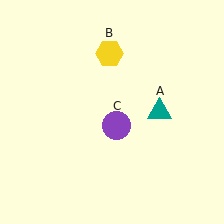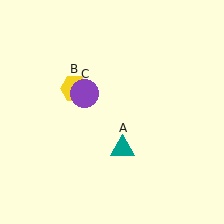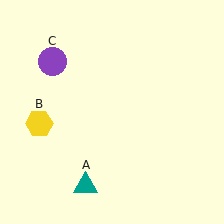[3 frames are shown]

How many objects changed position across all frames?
3 objects changed position: teal triangle (object A), yellow hexagon (object B), purple circle (object C).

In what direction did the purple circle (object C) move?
The purple circle (object C) moved up and to the left.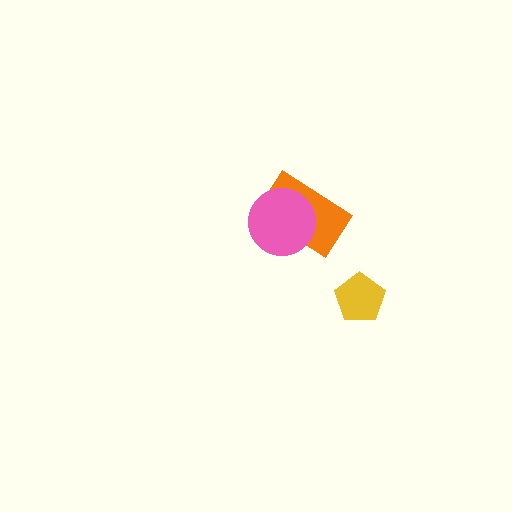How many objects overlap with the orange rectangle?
1 object overlaps with the orange rectangle.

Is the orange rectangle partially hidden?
Yes, it is partially covered by another shape.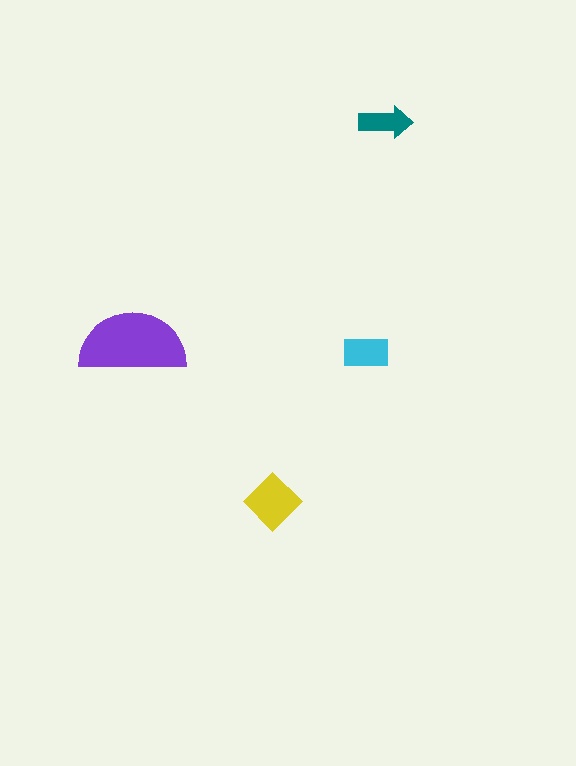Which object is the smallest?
The teal arrow.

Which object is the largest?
The purple semicircle.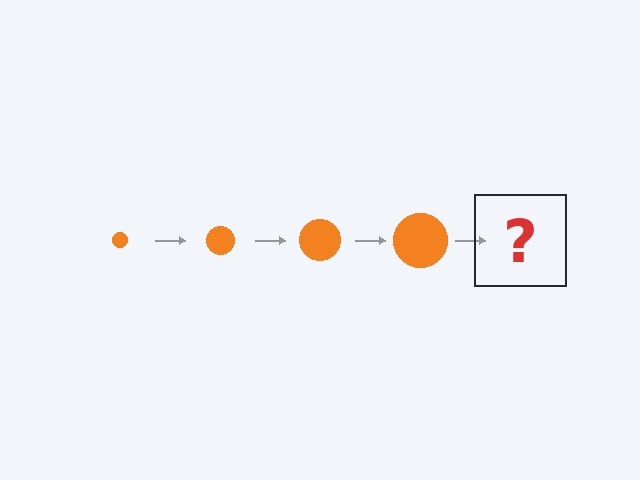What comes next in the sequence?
The next element should be an orange circle, larger than the previous one.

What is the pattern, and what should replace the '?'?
The pattern is that the circle gets progressively larger each step. The '?' should be an orange circle, larger than the previous one.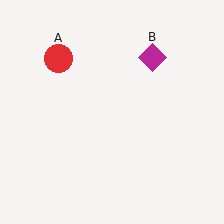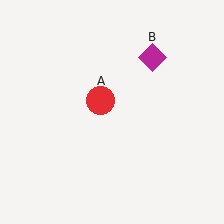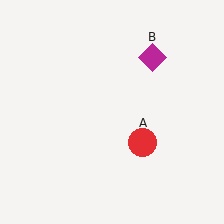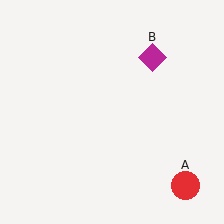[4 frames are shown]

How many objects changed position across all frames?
1 object changed position: red circle (object A).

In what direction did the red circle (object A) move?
The red circle (object A) moved down and to the right.